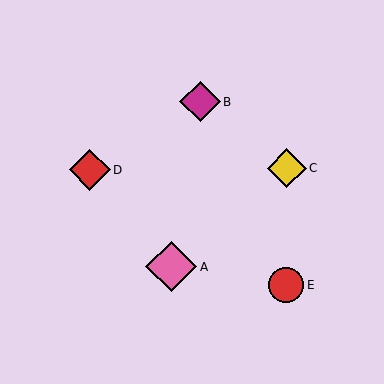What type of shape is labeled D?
Shape D is a red diamond.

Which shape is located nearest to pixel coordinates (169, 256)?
The pink diamond (labeled A) at (171, 267) is nearest to that location.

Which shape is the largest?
The pink diamond (labeled A) is the largest.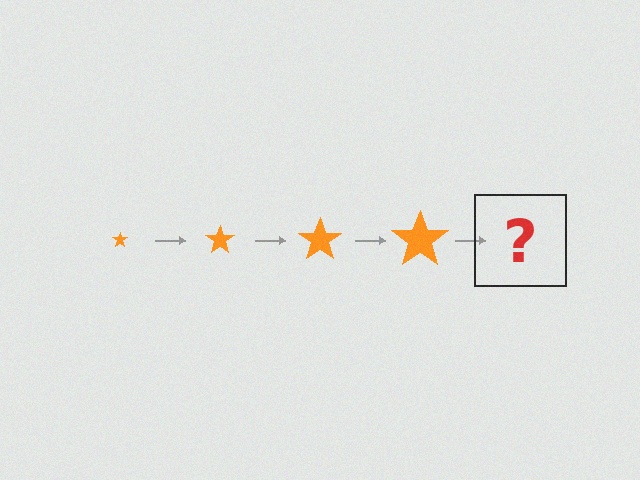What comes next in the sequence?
The next element should be an orange star, larger than the previous one.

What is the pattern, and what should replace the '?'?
The pattern is that the star gets progressively larger each step. The '?' should be an orange star, larger than the previous one.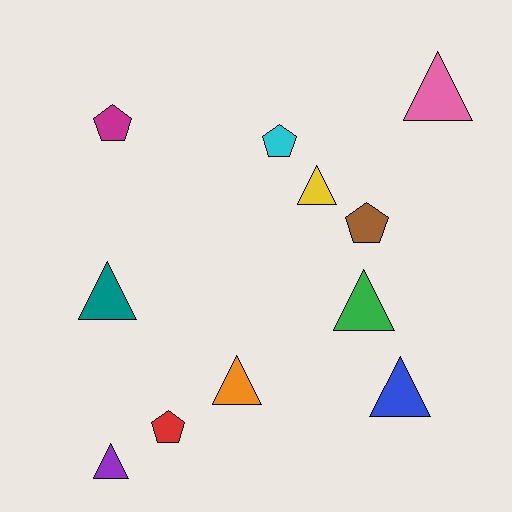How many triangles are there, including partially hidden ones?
There are 7 triangles.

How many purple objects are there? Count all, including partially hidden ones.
There is 1 purple object.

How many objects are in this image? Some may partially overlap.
There are 11 objects.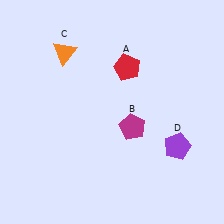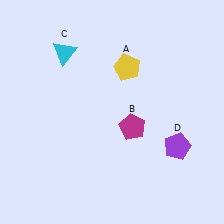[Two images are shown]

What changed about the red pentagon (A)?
In Image 1, A is red. In Image 2, it changed to yellow.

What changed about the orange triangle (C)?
In Image 1, C is orange. In Image 2, it changed to cyan.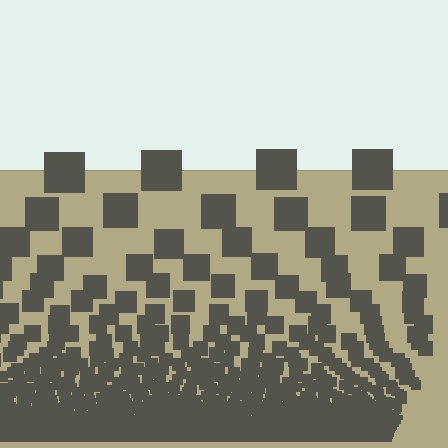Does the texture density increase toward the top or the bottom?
Density increases toward the bottom.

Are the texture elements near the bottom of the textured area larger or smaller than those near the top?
Smaller. The gradient is inverted — elements near the bottom are smaller and denser.